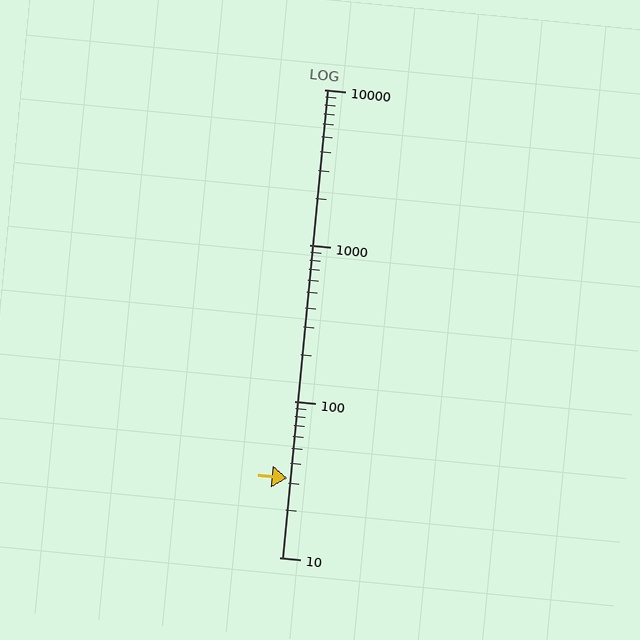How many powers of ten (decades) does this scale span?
The scale spans 3 decades, from 10 to 10000.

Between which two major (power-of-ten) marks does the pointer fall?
The pointer is between 10 and 100.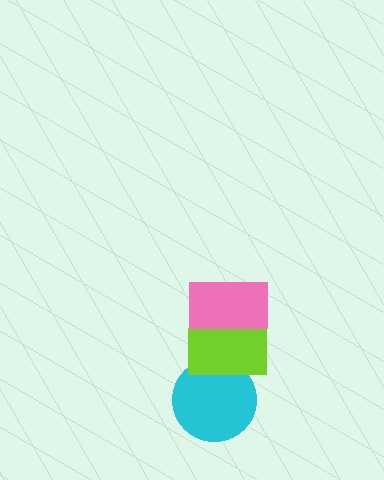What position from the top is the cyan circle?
The cyan circle is 3rd from the top.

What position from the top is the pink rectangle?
The pink rectangle is 1st from the top.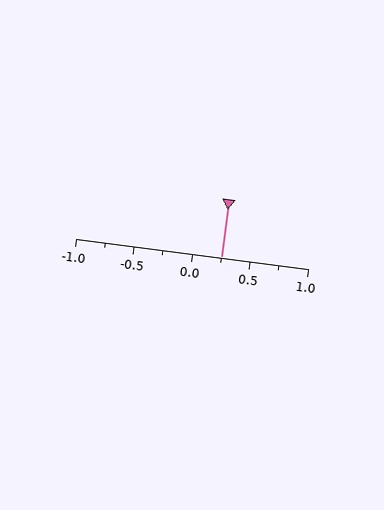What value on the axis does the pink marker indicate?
The marker indicates approximately 0.25.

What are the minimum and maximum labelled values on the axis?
The axis runs from -1.0 to 1.0.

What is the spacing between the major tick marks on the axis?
The major ticks are spaced 0.5 apart.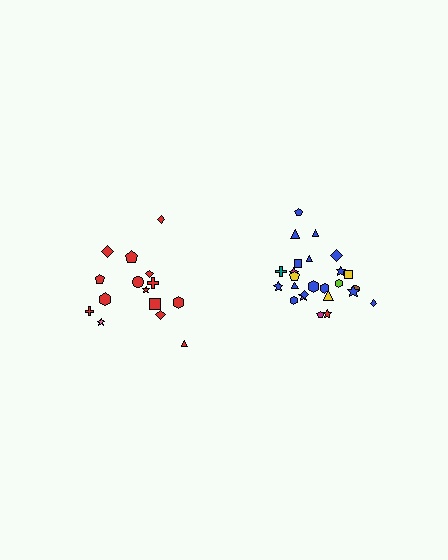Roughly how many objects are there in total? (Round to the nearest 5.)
Roughly 40 objects in total.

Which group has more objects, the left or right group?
The right group.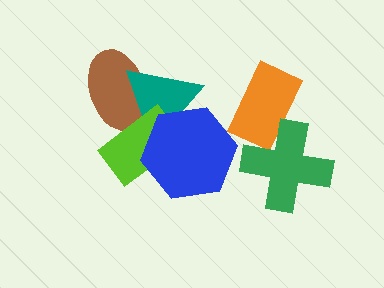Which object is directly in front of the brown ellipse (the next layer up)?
The teal triangle is directly in front of the brown ellipse.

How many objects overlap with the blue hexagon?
2 objects overlap with the blue hexagon.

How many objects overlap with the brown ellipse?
2 objects overlap with the brown ellipse.